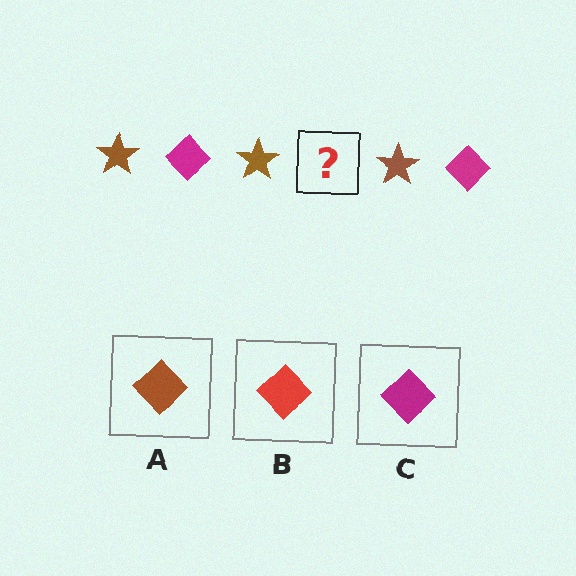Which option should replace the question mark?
Option C.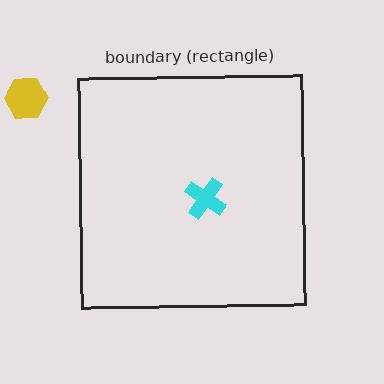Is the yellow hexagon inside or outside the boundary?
Outside.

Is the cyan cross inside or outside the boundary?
Inside.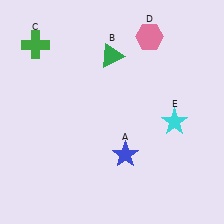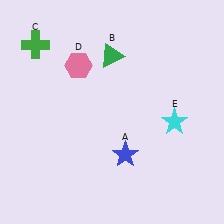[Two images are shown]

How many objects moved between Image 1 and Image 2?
1 object moved between the two images.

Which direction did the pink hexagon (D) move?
The pink hexagon (D) moved left.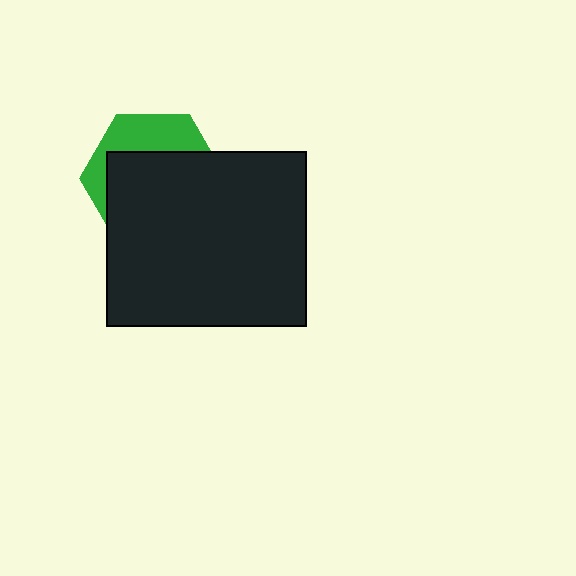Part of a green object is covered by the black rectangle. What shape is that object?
It is a hexagon.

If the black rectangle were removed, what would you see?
You would see the complete green hexagon.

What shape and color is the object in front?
The object in front is a black rectangle.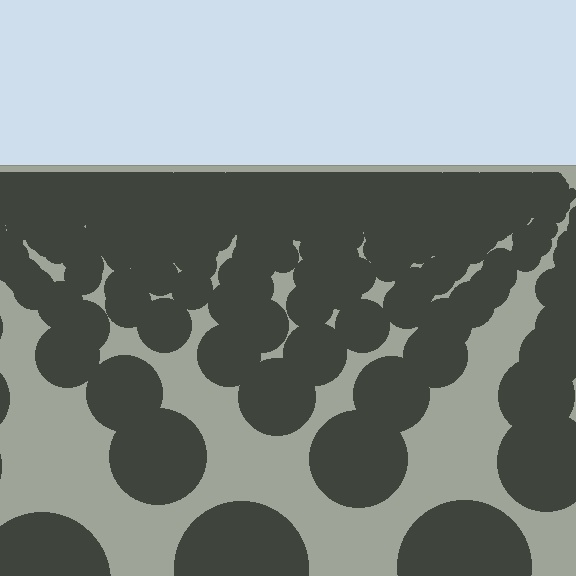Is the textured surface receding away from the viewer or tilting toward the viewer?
The surface is receding away from the viewer. Texture elements get smaller and denser toward the top.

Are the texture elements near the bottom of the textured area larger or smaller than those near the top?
Larger. Near the bottom, elements are closer to the viewer and appear at a bigger on-screen size.